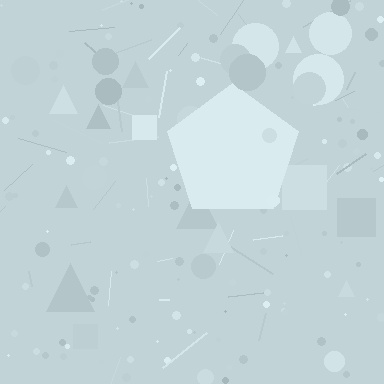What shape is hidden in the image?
A pentagon is hidden in the image.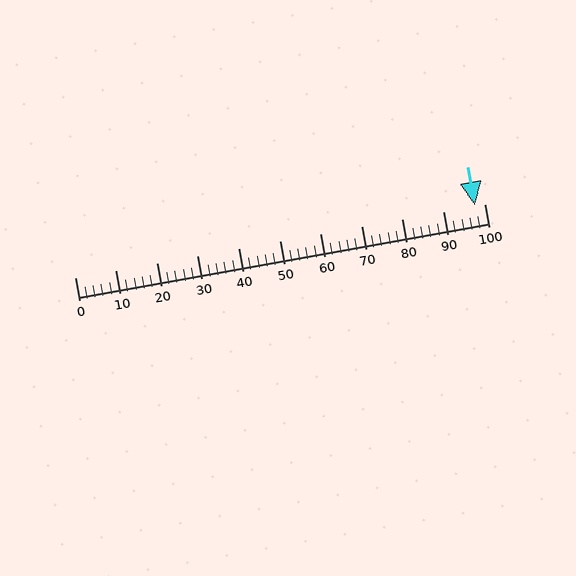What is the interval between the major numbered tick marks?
The major tick marks are spaced 10 units apart.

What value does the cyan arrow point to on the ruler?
The cyan arrow points to approximately 98.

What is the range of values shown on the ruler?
The ruler shows values from 0 to 100.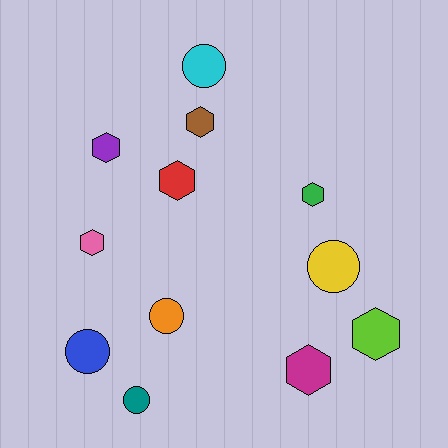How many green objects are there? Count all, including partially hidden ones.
There is 1 green object.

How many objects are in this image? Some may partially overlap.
There are 12 objects.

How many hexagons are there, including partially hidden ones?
There are 7 hexagons.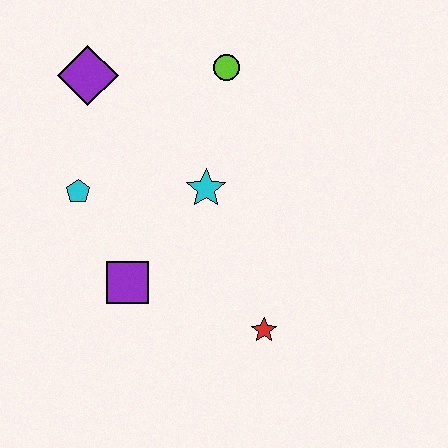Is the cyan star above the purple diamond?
No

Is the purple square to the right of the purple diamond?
Yes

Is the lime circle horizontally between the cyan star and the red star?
Yes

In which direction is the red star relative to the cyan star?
The red star is below the cyan star.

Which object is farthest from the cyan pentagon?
The red star is farthest from the cyan pentagon.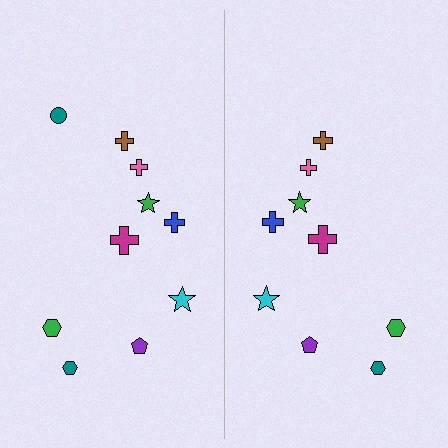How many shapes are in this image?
There are 19 shapes in this image.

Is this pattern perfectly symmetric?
No, the pattern is not perfectly symmetric. A teal circle is missing from the right side.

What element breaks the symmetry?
A teal circle is missing from the right side.